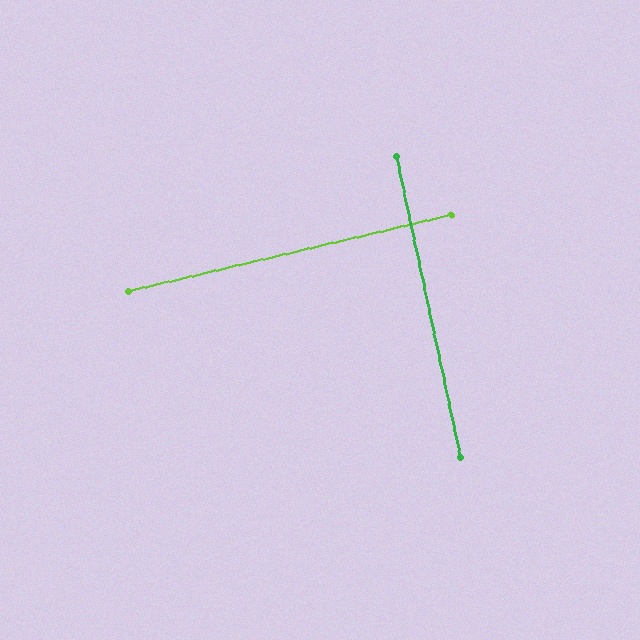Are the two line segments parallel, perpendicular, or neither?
Perpendicular — they meet at approximately 89°.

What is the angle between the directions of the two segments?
Approximately 89 degrees.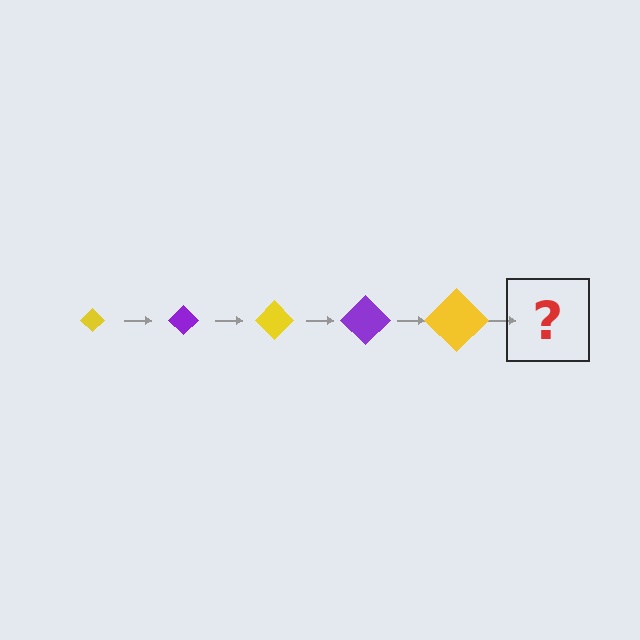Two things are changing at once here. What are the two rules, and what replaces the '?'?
The two rules are that the diamond grows larger each step and the color cycles through yellow and purple. The '?' should be a purple diamond, larger than the previous one.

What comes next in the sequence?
The next element should be a purple diamond, larger than the previous one.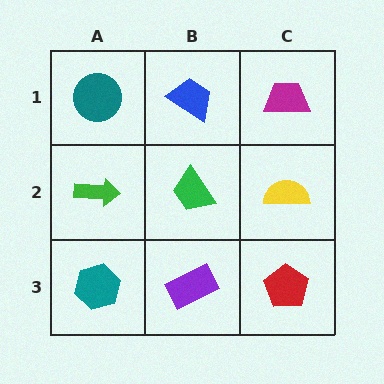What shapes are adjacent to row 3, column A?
A green arrow (row 2, column A), a purple rectangle (row 3, column B).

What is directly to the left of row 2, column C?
A green trapezoid.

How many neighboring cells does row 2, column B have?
4.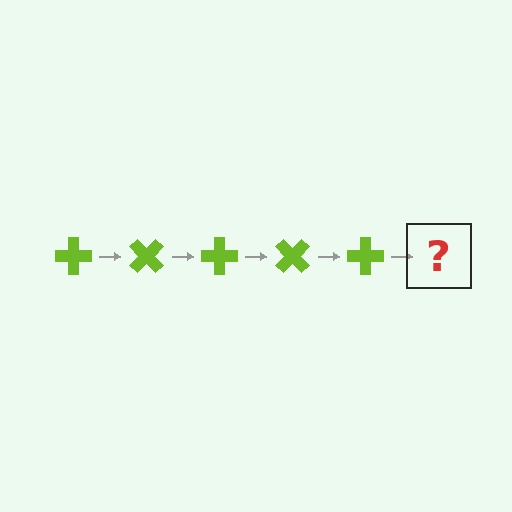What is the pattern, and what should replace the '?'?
The pattern is that the cross rotates 45 degrees each step. The '?' should be a lime cross rotated 225 degrees.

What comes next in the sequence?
The next element should be a lime cross rotated 225 degrees.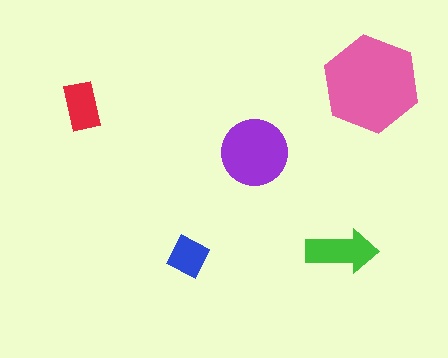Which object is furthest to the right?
The pink hexagon is rightmost.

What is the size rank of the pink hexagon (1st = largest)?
1st.